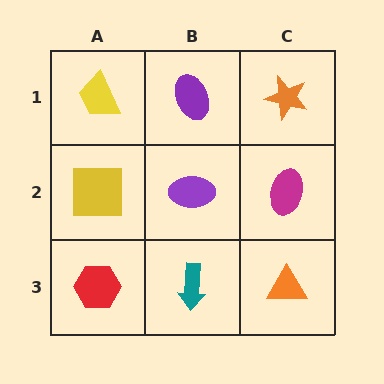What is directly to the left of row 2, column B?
A yellow square.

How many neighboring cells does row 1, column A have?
2.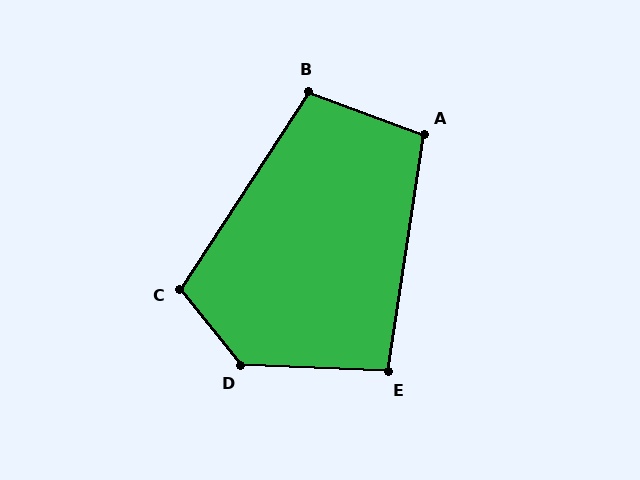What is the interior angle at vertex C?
Approximately 109 degrees (obtuse).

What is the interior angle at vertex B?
Approximately 103 degrees (obtuse).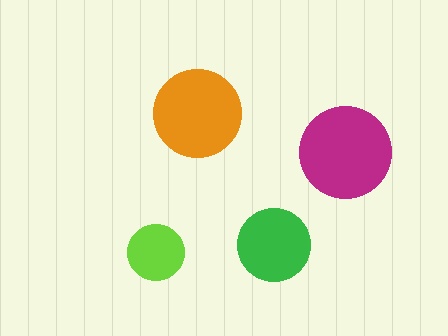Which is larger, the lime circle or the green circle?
The green one.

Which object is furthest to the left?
The lime circle is leftmost.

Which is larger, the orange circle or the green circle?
The orange one.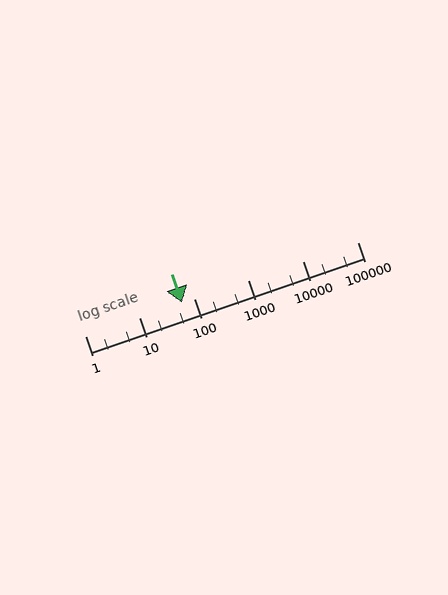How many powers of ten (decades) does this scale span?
The scale spans 5 decades, from 1 to 100000.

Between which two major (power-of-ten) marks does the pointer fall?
The pointer is between 10 and 100.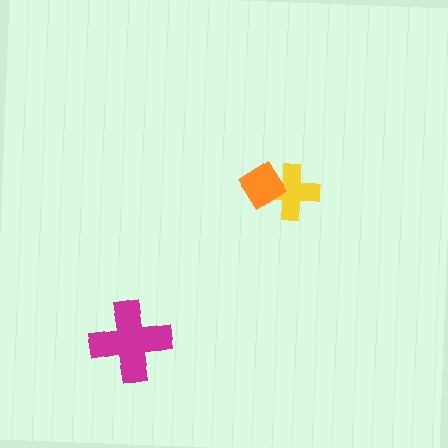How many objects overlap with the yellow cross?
1 object overlaps with the yellow cross.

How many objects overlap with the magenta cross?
0 objects overlap with the magenta cross.